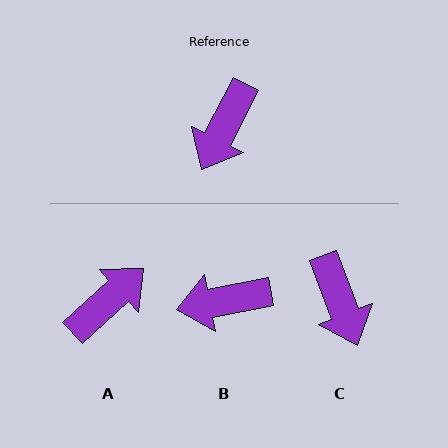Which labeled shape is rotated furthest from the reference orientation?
A, about 160 degrees away.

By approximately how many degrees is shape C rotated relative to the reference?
Approximately 48 degrees counter-clockwise.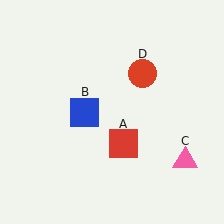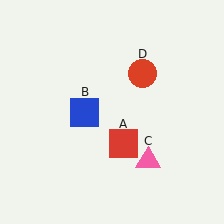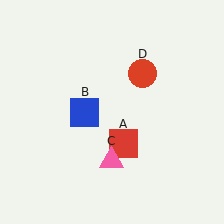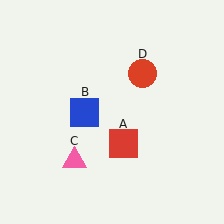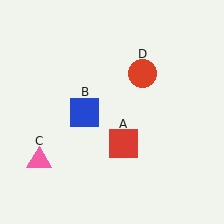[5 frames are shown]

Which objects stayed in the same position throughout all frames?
Red square (object A) and blue square (object B) and red circle (object D) remained stationary.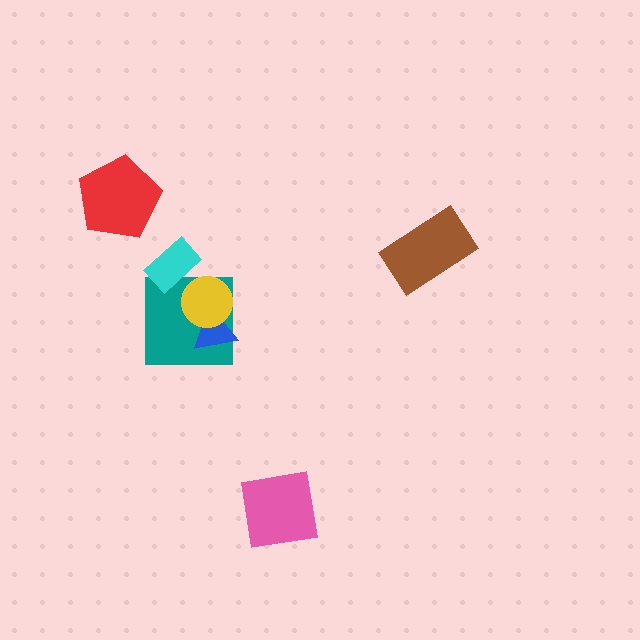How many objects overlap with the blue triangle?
2 objects overlap with the blue triangle.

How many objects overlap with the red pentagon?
0 objects overlap with the red pentagon.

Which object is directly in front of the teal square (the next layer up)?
The blue triangle is directly in front of the teal square.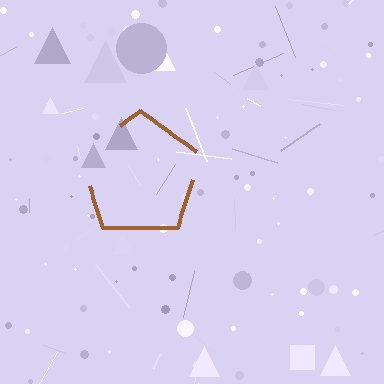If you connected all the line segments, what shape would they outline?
They would outline a pentagon.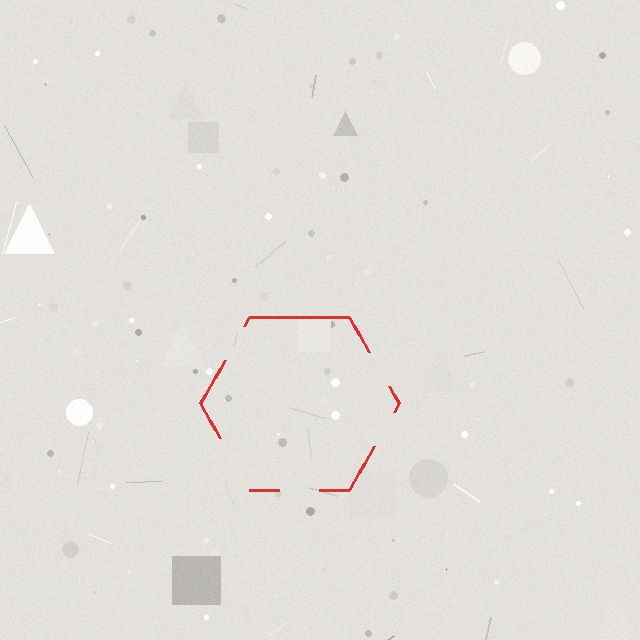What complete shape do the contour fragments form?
The contour fragments form a hexagon.